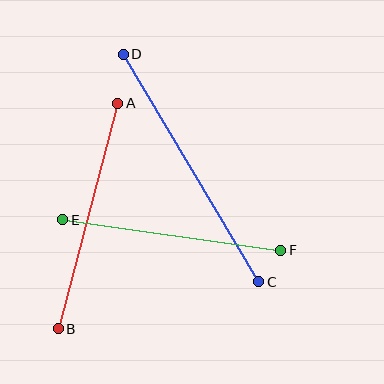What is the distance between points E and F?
The distance is approximately 221 pixels.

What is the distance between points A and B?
The distance is approximately 233 pixels.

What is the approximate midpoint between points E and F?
The midpoint is at approximately (172, 235) pixels.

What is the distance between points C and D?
The distance is approximately 265 pixels.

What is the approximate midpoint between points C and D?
The midpoint is at approximately (191, 168) pixels.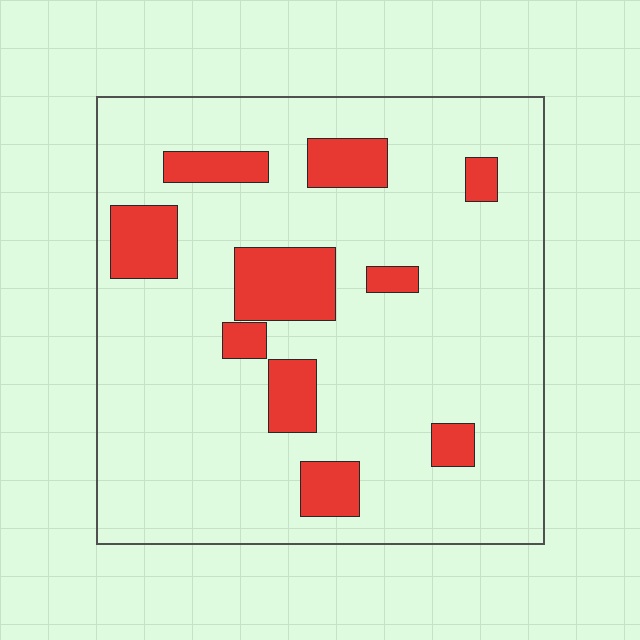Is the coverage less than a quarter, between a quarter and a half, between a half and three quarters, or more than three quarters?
Less than a quarter.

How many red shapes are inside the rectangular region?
10.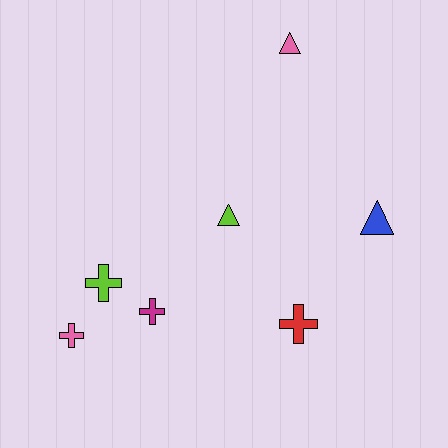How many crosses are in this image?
There are 4 crosses.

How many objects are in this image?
There are 7 objects.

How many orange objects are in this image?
There are no orange objects.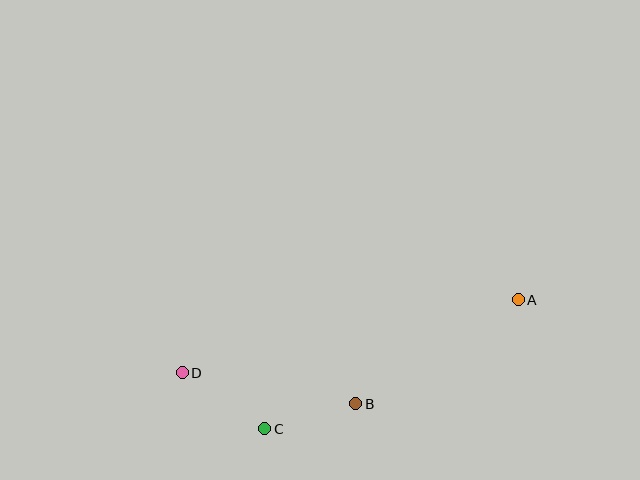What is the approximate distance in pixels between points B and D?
The distance between B and D is approximately 176 pixels.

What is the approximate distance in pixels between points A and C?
The distance between A and C is approximately 284 pixels.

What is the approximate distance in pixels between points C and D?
The distance between C and D is approximately 99 pixels.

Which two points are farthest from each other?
Points A and D are farthest from each other.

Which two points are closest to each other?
Points B and C are closest to each other.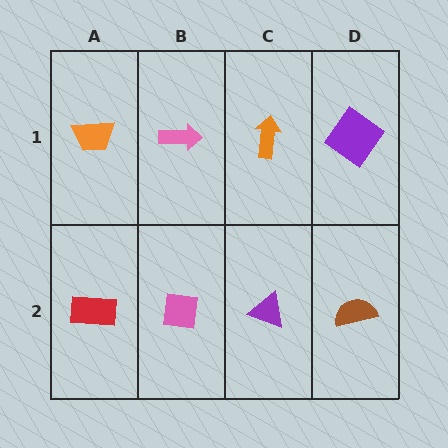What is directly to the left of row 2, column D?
A purple triangle.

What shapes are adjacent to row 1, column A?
A red rectangle (row 2, column A), a pink arrow (row 1, column B).